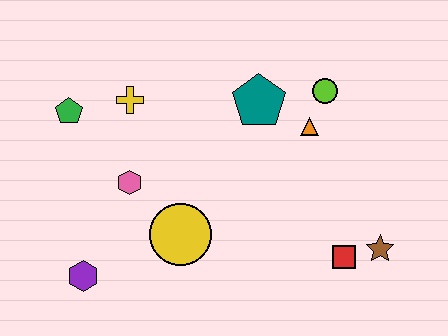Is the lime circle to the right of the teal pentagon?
Yes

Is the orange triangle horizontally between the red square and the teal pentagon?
Yes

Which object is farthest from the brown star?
The green pentagon is farthest from the brown star.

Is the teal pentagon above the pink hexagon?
Yes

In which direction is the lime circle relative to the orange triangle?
The lime circle is above the orange triangle.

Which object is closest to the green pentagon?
The yellow cross is closest to the green pentagon.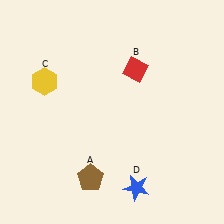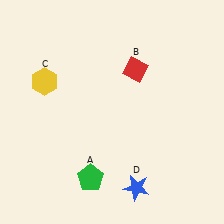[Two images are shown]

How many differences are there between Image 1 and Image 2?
There is 1 difference between the two images.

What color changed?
The pentagon (A) changed from brown in Image 1 to green in Image 2.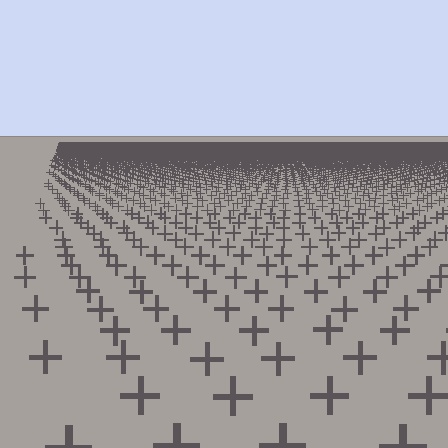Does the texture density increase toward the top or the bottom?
Density increases toward the top.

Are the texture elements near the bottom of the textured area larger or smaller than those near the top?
Larger. Near the bottom, elements are closer to the viewer and appear at a bigger on-screen size.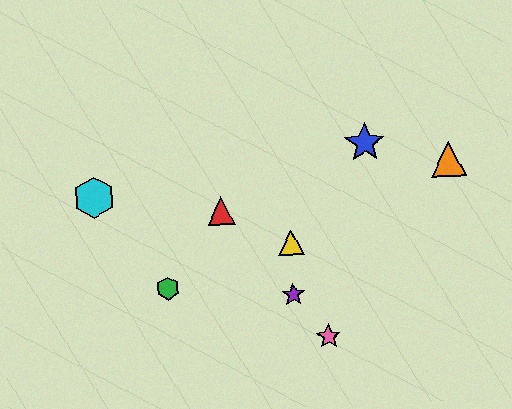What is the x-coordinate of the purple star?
The purple star is at x≈293.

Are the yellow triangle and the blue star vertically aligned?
No, the yellow triangle is at x≈291 and the blue star is at x≈365.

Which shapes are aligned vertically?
The yellow triangle, the purple star are aligned vertically.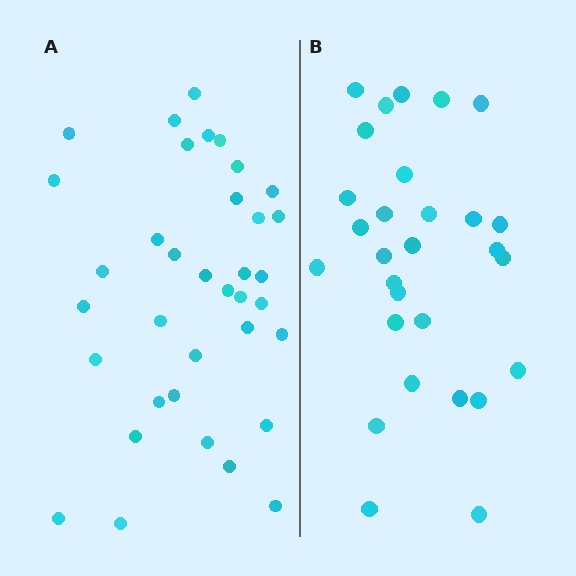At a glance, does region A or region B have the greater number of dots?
Region A (the left region) has more dots.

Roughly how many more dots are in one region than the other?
Region A has roughly 8 or so more dots than region B.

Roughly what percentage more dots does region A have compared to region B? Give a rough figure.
About 25% more.